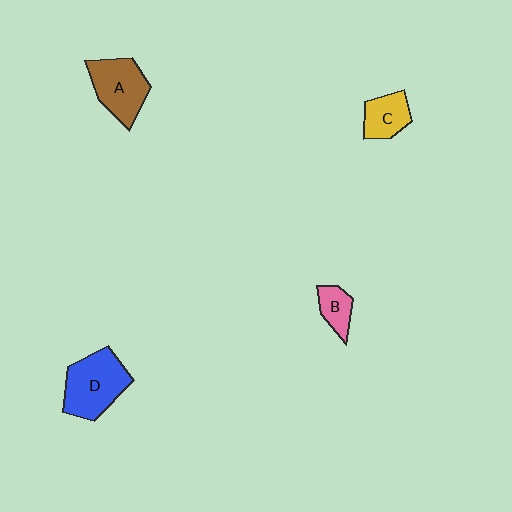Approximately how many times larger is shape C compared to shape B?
Approximately 1.4 times.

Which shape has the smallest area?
Shape B (pink).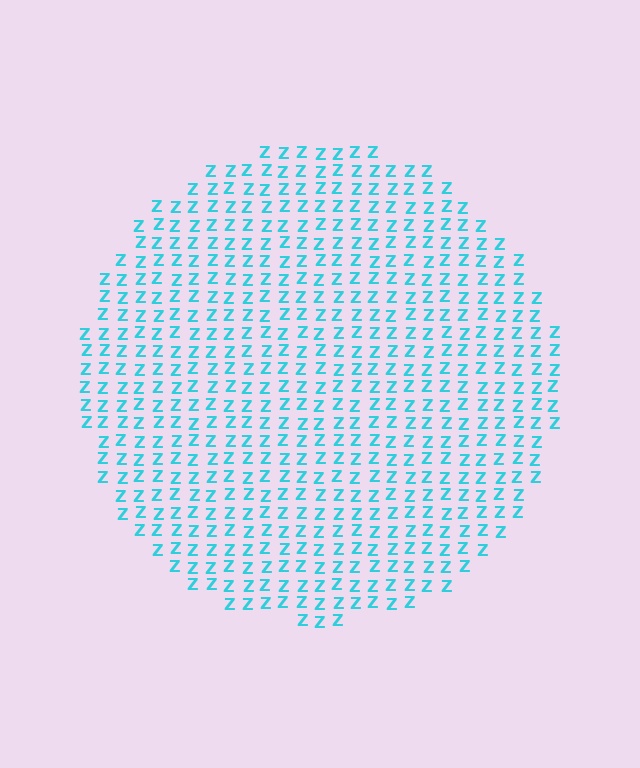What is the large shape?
The large shape is a circle.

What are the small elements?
The small elements are letter Z's.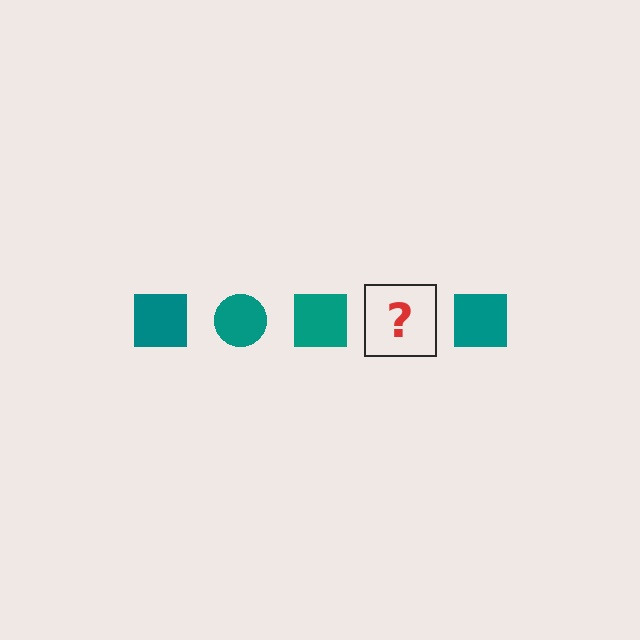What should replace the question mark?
The question mark should be replaced with a teal circle.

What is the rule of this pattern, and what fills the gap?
The rule is that the pattern cycles through square, circle shapes in teal. The gap should be filled with a teal circle.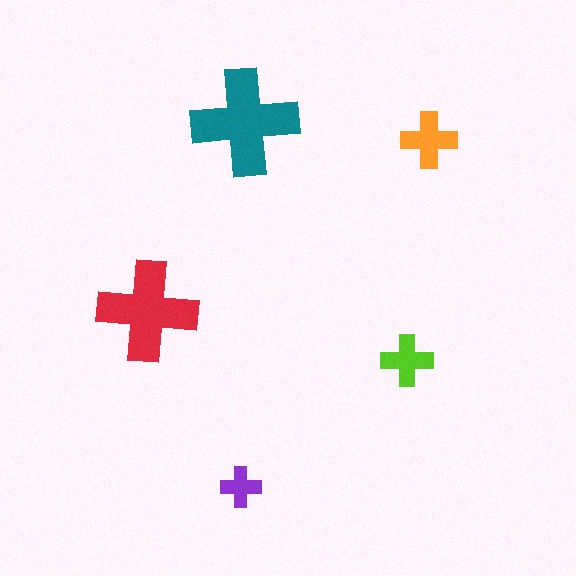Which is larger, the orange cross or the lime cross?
The orange one.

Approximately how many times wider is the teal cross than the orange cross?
About 2 times wider.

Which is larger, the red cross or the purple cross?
The red one.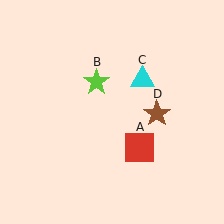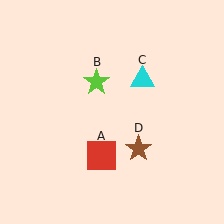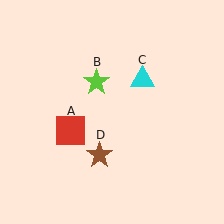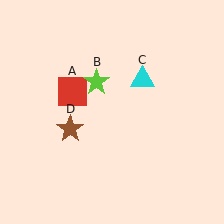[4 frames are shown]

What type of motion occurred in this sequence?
The red square (object A), brown star (object D) rotated clockwise around the center of the scene.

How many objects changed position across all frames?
2 objects changed position: red square (object A), brown star (object D).